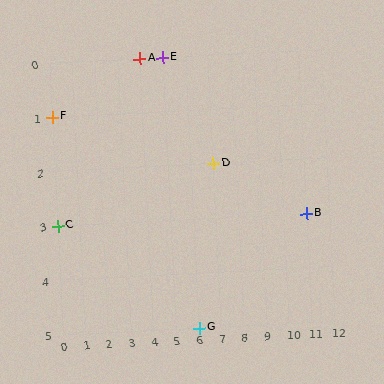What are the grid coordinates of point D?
Point D is at grid coordinates (7, 2).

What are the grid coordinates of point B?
Point B is at grid coordinates (11, 3).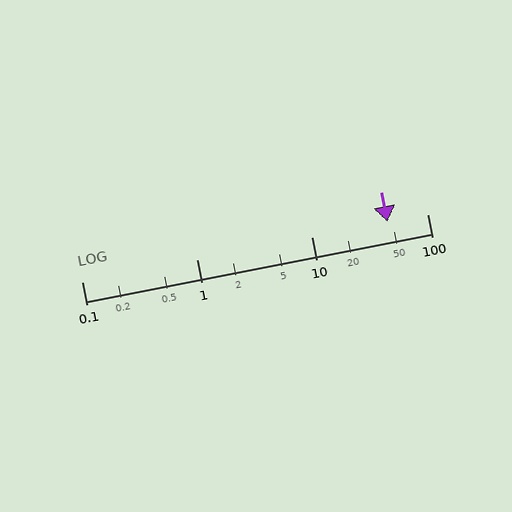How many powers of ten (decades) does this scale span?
The scale spans 3 decades, from 0.1 to 100.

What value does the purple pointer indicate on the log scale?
The pointer indicates approximately 45.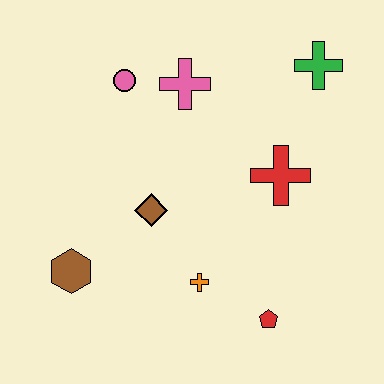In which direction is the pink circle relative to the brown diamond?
The pink circle is above the brown diamond.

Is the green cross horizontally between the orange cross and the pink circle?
No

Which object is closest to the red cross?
The green cross is closest to the red cross.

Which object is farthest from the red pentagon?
The pink circle is farthest from the red pentagon.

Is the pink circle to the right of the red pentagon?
No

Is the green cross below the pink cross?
No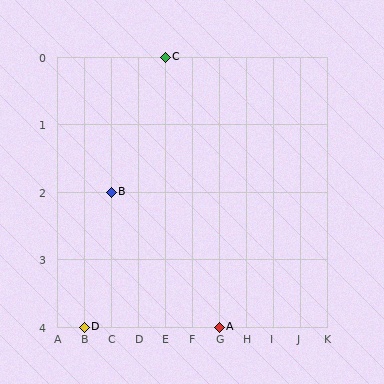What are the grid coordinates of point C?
Point C is at grid coordinates (E, 0).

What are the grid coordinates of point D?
Point D is at grid coordinates (B, 4).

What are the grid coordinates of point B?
Point B is at grid coordinates (C, 2).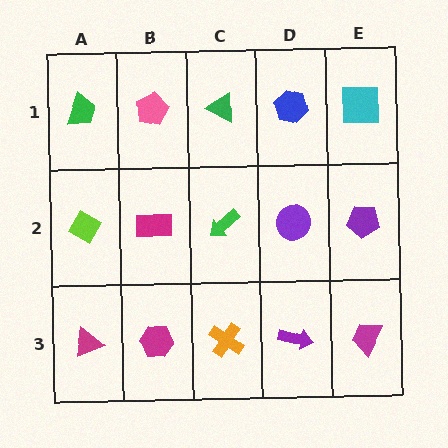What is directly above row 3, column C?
A green arrow.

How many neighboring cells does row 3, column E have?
2.